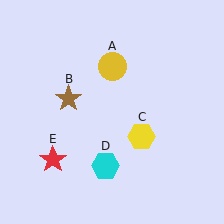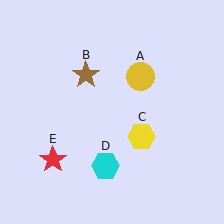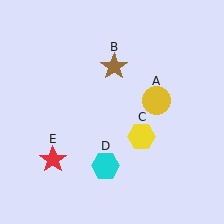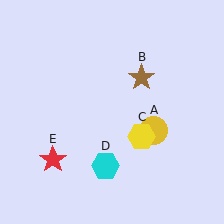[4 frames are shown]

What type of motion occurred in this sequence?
The yellow circle (object A), brown star (object B) rotated clockwise around the center of the scene.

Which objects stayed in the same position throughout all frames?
Yellow hexagon (object C) and cyan hexagon (object D) and red star (object E) remained stationary.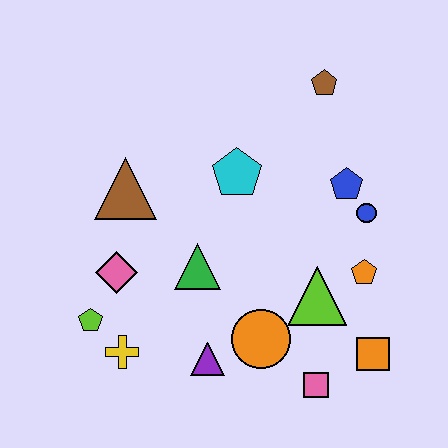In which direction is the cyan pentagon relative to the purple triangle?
The cyan pentagon is above the purple triangle.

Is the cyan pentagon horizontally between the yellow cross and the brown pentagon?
Yes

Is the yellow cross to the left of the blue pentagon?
Yes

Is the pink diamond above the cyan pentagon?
No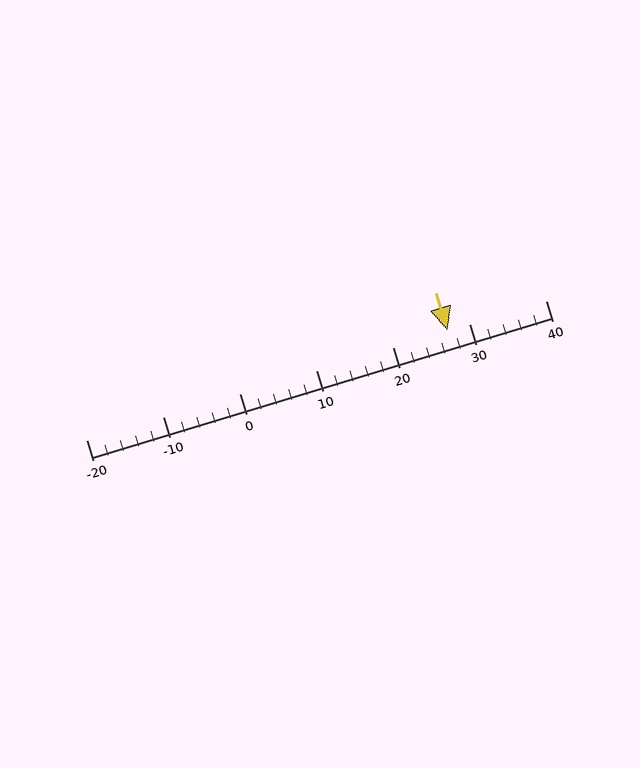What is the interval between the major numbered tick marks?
The major tick marks are spaced 10 units apart.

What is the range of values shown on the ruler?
The ruler shows values from -20 to 40.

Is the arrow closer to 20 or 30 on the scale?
The arrow is closer to 30.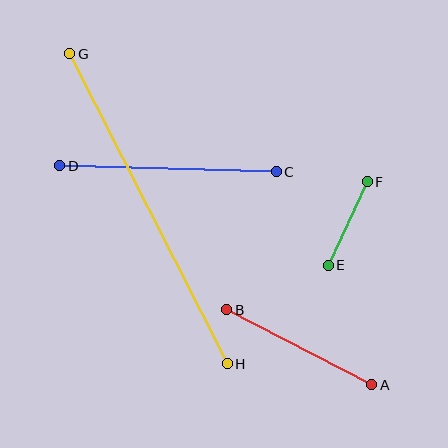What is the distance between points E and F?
The distance is approximately 92 pixels.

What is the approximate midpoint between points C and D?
The midpoint is at approximately (168, 169) pixels.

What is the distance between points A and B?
The distance is approximately 164 pixels.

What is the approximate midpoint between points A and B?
The midpoint is at approximately (299, 347) pixels.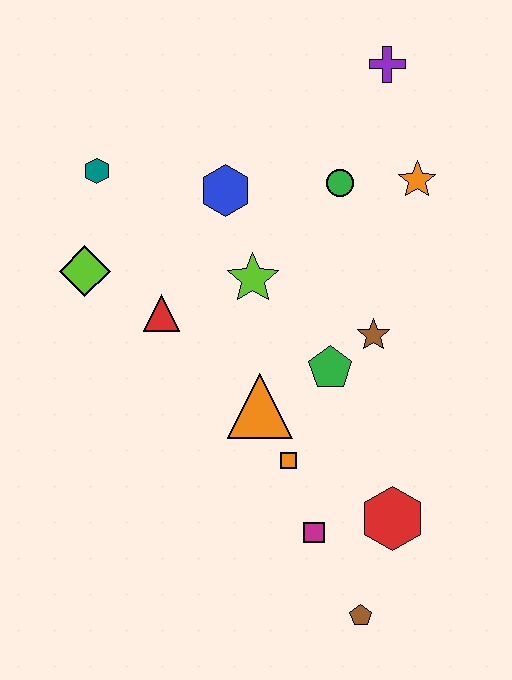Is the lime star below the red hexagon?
No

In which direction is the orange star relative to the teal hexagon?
The orange star is to the right of the teal hexagon.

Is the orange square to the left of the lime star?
No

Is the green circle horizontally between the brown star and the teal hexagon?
Yes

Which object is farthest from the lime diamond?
The brown pentagon is farthest from the lime diamond.